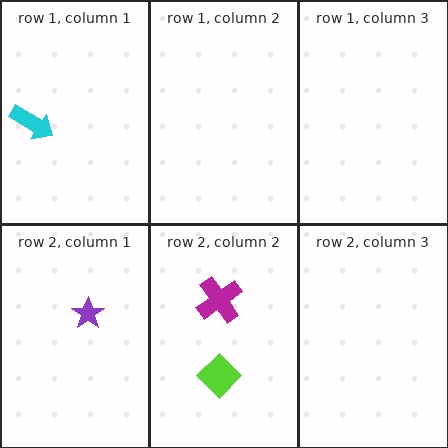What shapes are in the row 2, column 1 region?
The purple star.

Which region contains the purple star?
The row 2, column 1 region.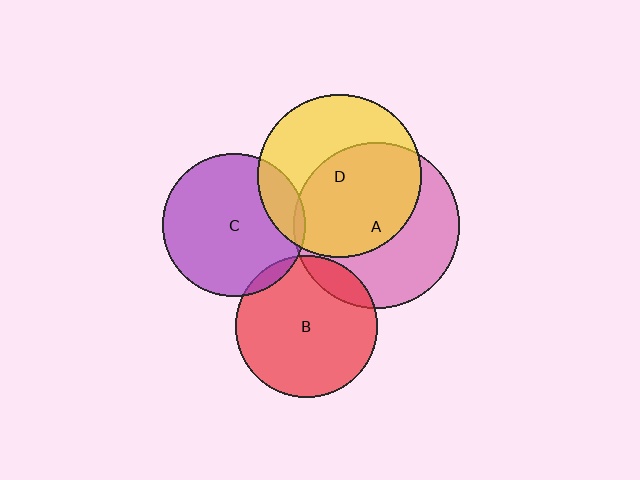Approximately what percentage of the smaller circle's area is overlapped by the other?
Approximately 10%.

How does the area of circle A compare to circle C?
Approximately 1.3 times.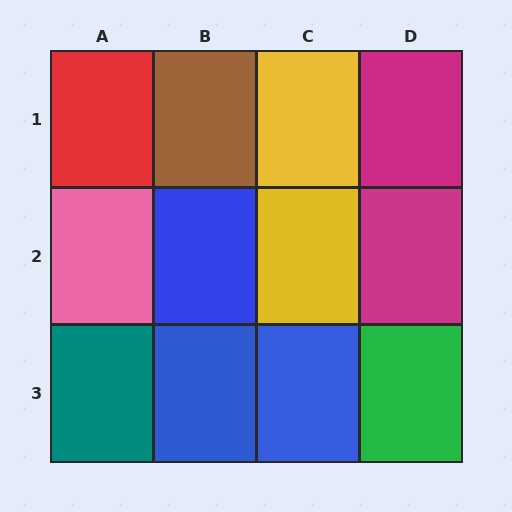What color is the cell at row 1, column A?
Red.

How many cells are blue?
3 cells are blue.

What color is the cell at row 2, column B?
Blue.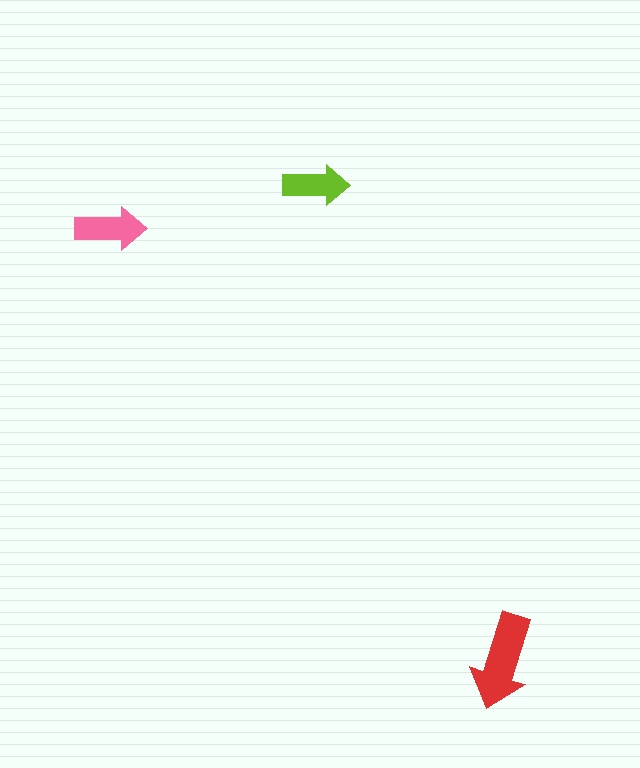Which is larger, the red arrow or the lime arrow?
The red one.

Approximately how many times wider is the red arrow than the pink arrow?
About 1.5 times wider.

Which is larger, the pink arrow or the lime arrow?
The pink one.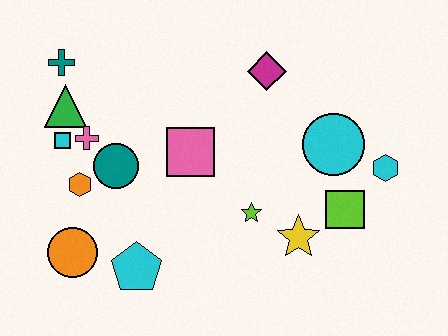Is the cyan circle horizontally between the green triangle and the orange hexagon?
No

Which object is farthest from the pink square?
The cyan hexagon is farthest from the pink square.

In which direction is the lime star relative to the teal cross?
The lime star is to the right of the teal cross.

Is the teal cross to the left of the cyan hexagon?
Yes